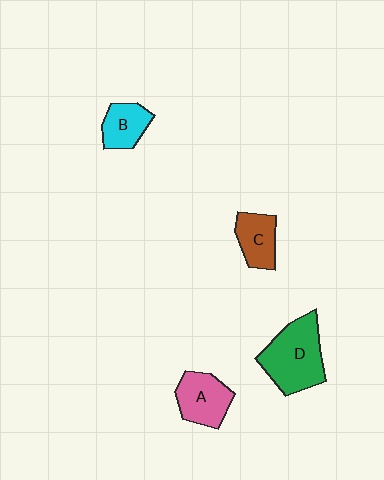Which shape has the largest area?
Shape D (green).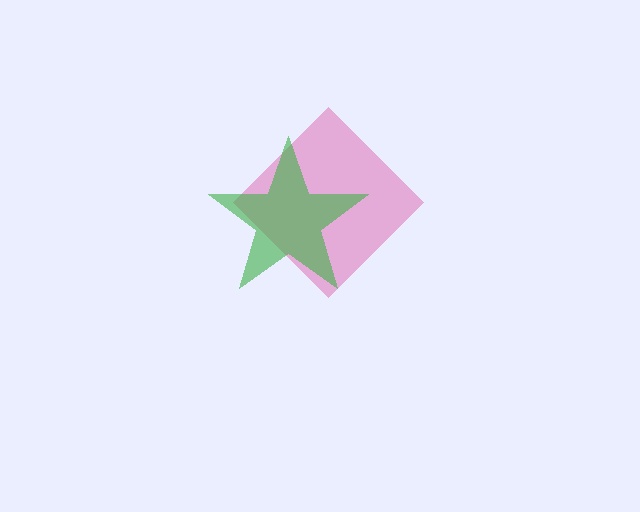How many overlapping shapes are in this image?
There are 2 overlapping shapes in the image.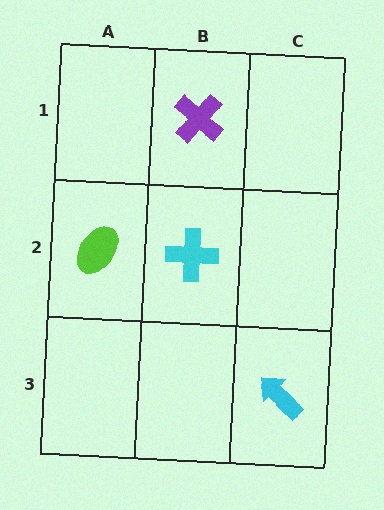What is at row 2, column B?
A cyan cross.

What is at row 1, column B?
A purple cross.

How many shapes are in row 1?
1 shape.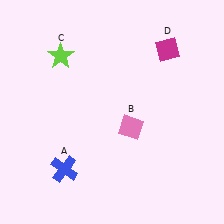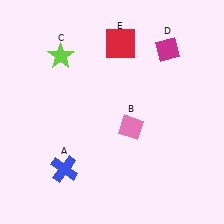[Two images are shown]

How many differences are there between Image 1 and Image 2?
There is 1 difference between the two images.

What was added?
A red square (E) was added in Image 2.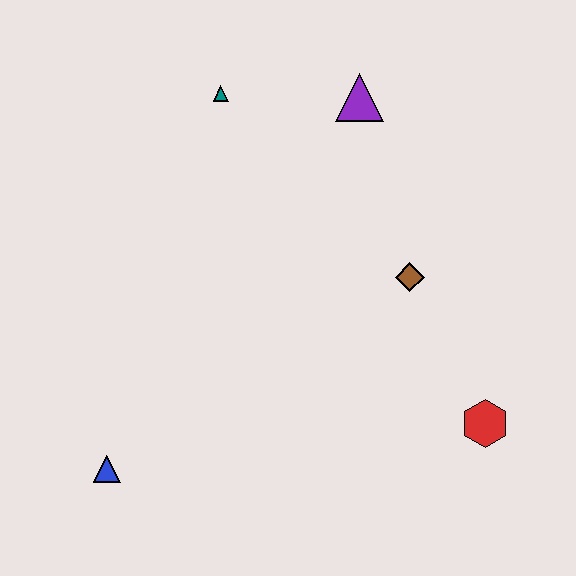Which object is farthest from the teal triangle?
The red hexagon is farthest from the teal triangle.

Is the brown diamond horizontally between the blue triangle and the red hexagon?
Yes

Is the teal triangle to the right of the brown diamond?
No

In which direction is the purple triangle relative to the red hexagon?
The purple triangle is above the red hexagon.